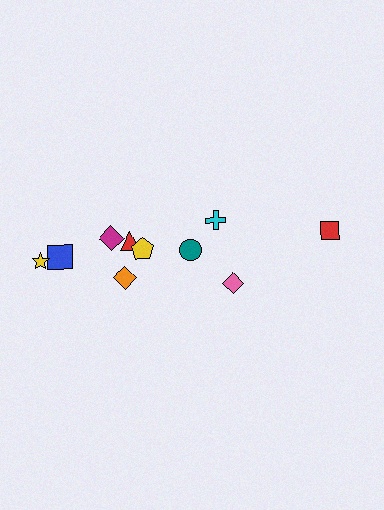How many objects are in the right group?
There are 4 objects.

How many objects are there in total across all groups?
There are 10 objects.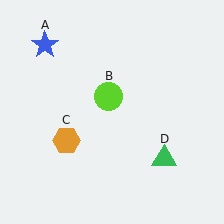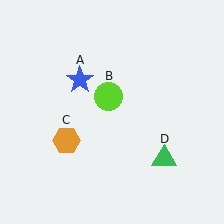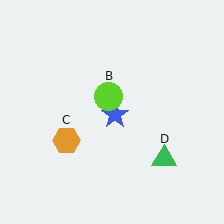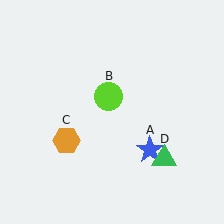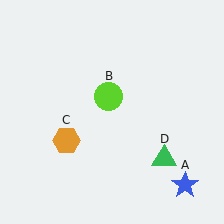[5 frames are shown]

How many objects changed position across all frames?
1 object changed position: blue star (object A).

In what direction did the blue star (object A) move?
The blue star (object A) moved down and to the right.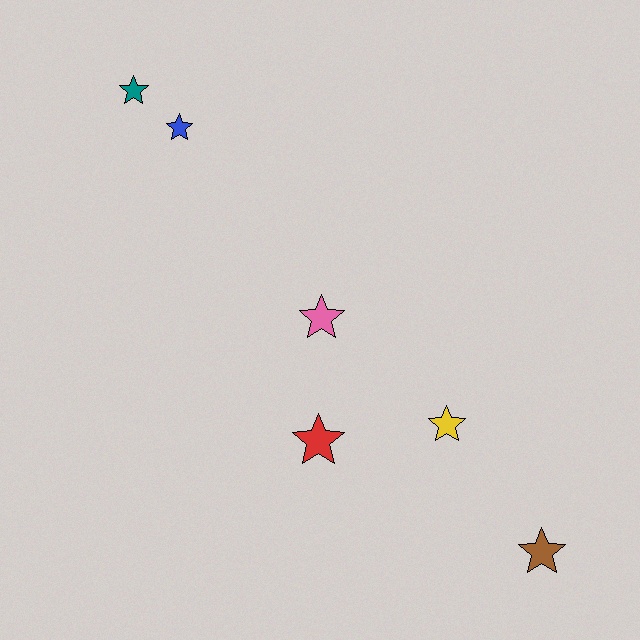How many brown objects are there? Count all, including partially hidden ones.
There is 1 brown object.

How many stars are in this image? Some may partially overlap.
There are 6 stars.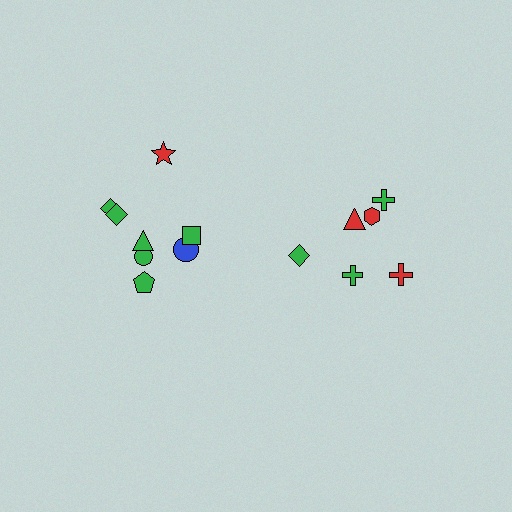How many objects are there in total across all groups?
There are 14 objects.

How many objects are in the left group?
There are 8 objects.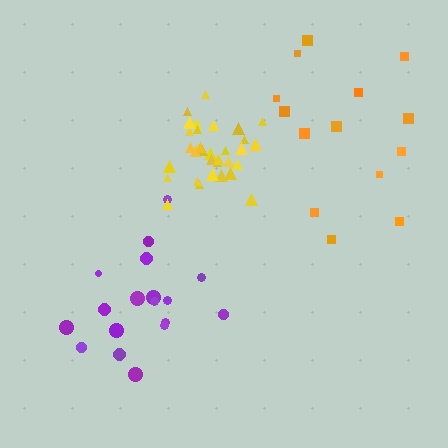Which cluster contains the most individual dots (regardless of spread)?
Yellow (33).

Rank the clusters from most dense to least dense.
yellow, purple, orange.